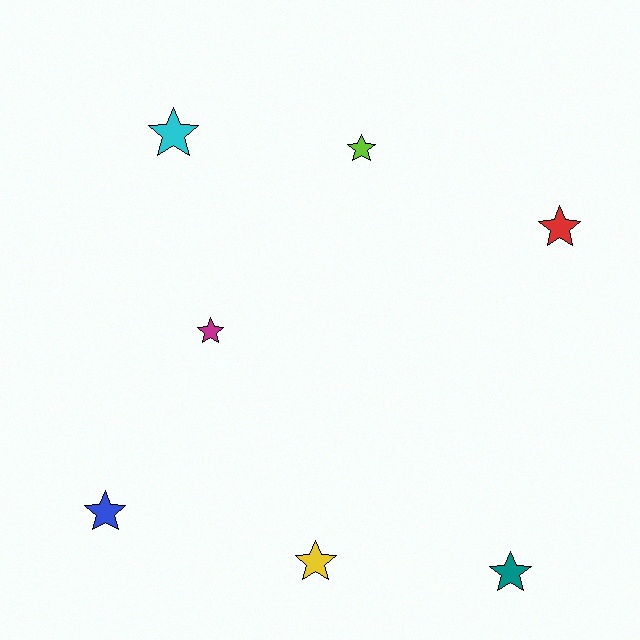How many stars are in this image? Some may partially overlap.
There are 7 stars.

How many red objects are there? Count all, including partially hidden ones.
There is 1 red object.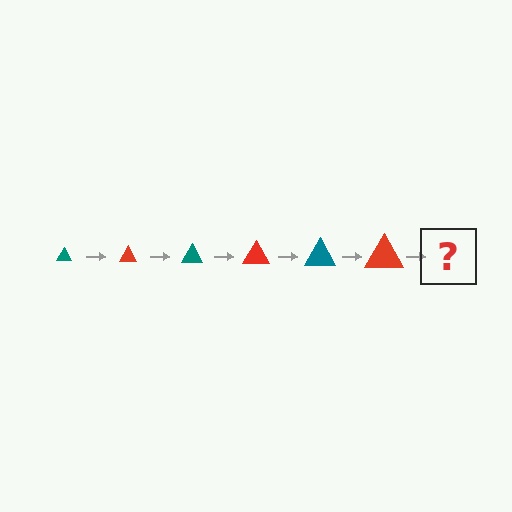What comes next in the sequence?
The next element should be a teal triangle, larger than the previous one.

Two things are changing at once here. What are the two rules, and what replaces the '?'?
The two rules are that the triangle grows larger each step and the color cycles through teal and red. The '?' should be a teal triangle, larger than the previous one.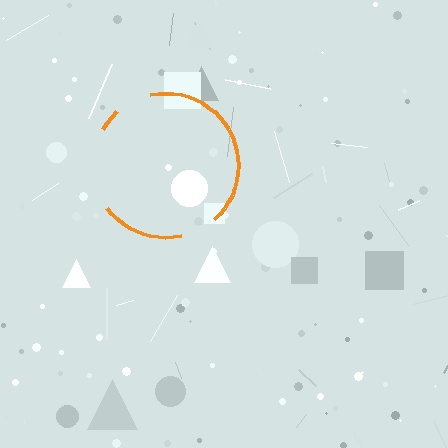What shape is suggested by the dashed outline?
The dashed outline suggests a circle.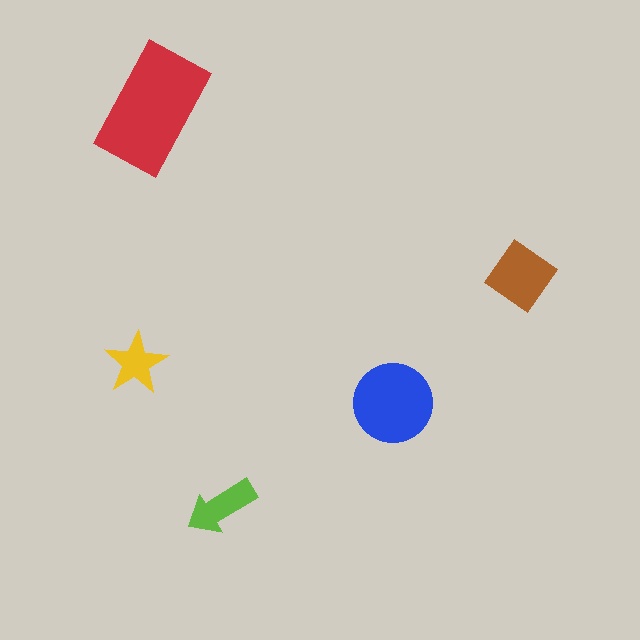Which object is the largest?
The red rectangle.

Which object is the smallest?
The yellow star.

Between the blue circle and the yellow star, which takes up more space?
The blue circle.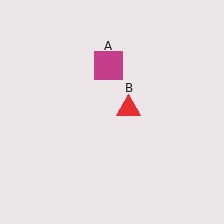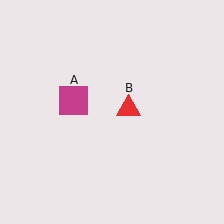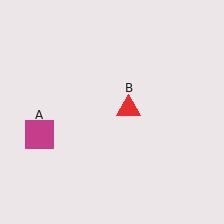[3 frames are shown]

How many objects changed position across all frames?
1 object changed position: magenta square (object A).